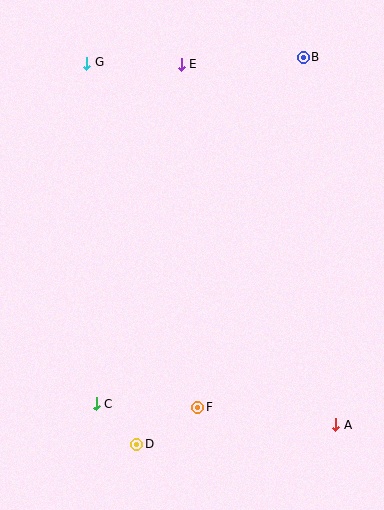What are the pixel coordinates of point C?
Point C is at (96, 404).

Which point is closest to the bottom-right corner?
Point A is closest to the bottom-right corner.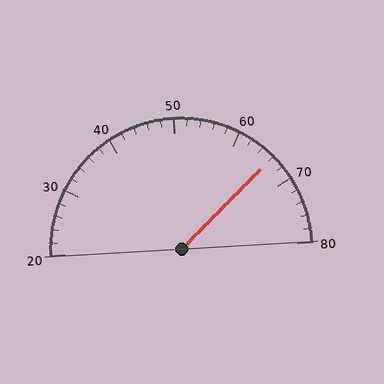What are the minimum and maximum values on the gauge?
The gauge ranges from 20 to 80.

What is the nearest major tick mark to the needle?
The nearest major tick mark is 70.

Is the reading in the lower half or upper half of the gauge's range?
The reading is in the upper half of the range (20 to 80).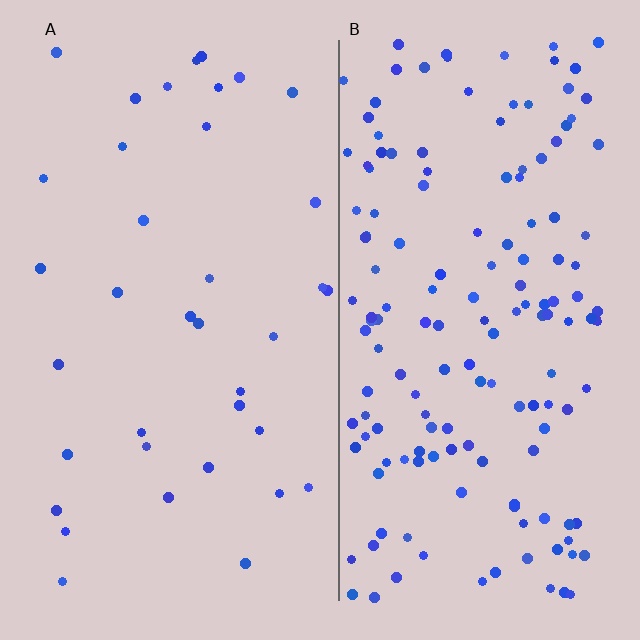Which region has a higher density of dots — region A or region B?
B (the right).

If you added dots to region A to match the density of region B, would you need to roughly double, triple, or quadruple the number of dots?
Approximately quadruple.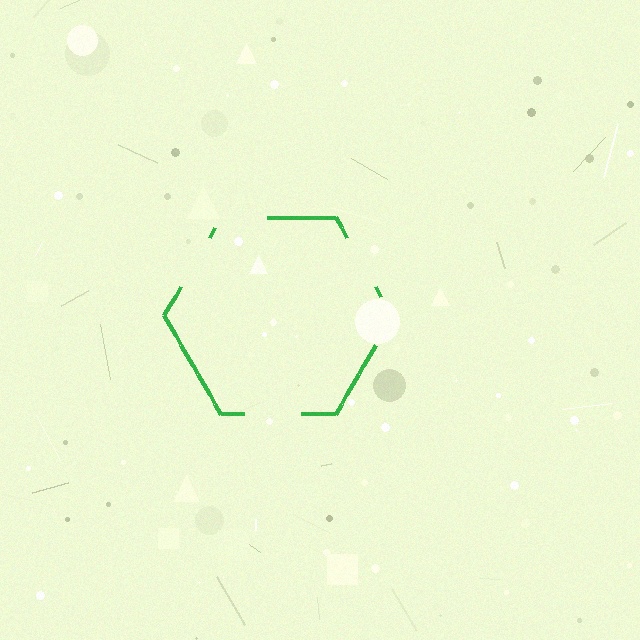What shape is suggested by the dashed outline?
The dashed outline suggests a hexagon.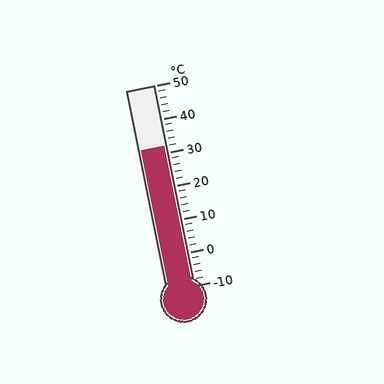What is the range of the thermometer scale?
The thermometer scale ranges from -10°C to 50°C.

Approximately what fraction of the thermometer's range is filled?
The thermometer is filled to approximately 70% of its range.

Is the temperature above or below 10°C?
The temperature is above 10°C.